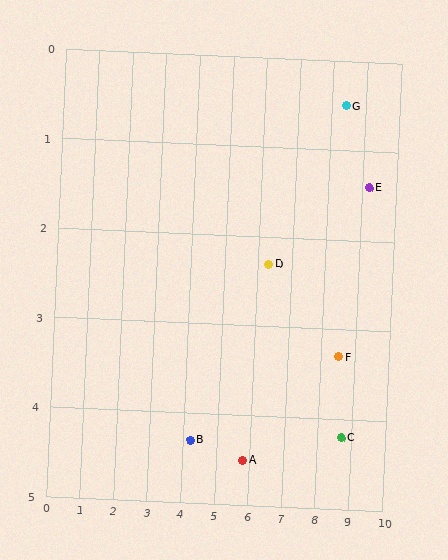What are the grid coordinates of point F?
Point F is at approximately (8.5, 3.3).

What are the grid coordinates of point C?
Point C is at approximately (8.7, 4.2).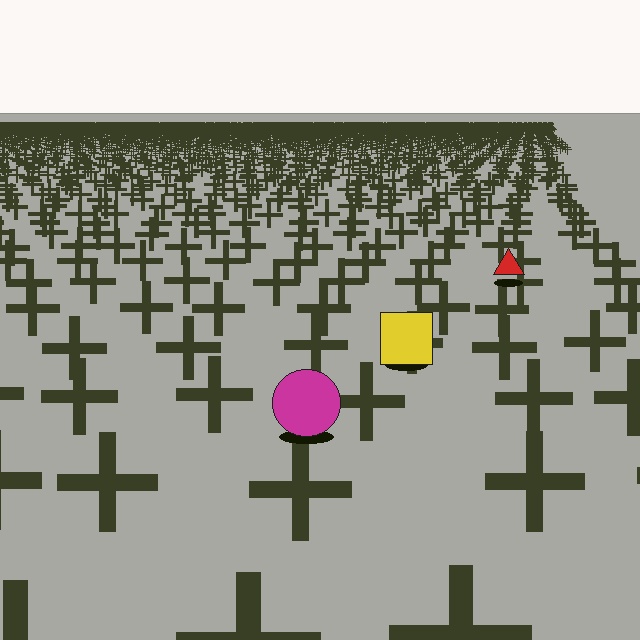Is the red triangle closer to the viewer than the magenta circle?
No. The magenta circle is closer — you can tell from the texture gradient: the ground texture is coarser near it.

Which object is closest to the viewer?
The magenta circle is closest. The texture marks near it are larger and more spread out.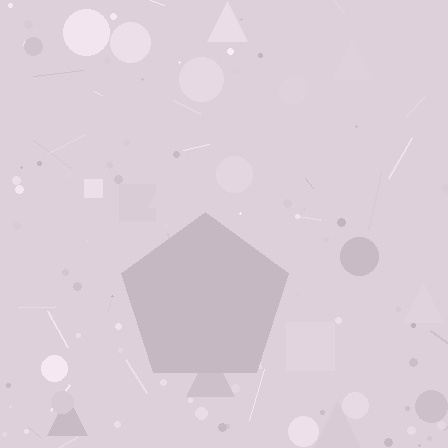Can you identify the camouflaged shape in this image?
The camouflaged shape is a pentagon.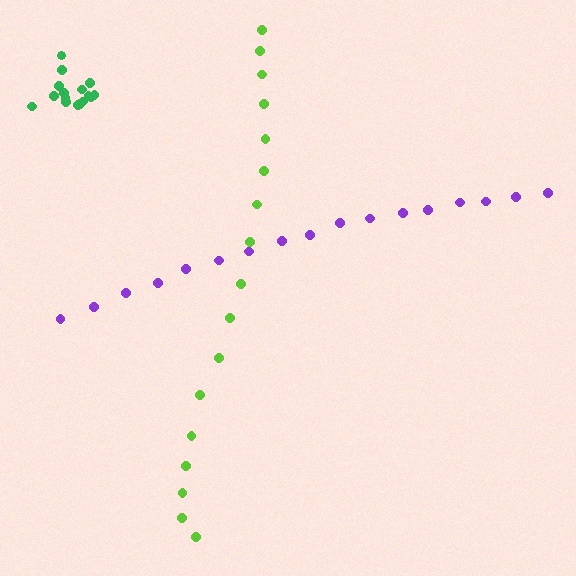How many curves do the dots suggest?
There are 3 distinct paths.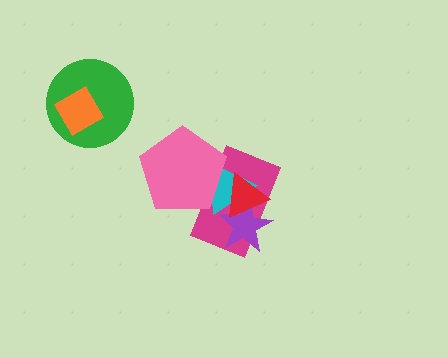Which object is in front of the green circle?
The orange diamond is in front of the green circle.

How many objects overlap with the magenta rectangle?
4 objects overlap with the magenta rectangle.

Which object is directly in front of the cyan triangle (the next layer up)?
The pink pentagon is directly in front of the cyan triangle.